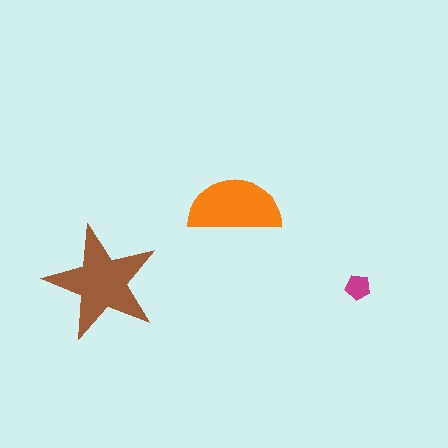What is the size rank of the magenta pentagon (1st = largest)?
3rd.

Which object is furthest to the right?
The magenta pentagon is rightmost.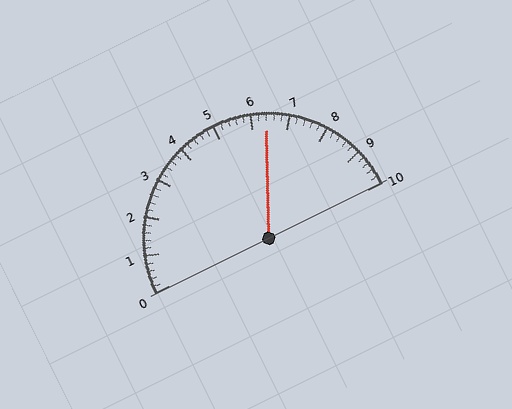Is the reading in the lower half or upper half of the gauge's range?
The reading is in the upper half of the range (0 to 10).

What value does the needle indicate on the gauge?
The needle indicates approximately 6.4.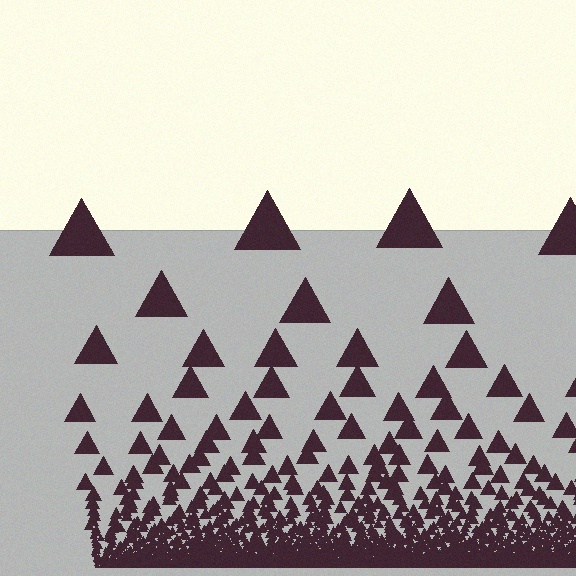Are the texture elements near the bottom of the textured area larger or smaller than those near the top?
Smaller. The gradient is inverted — elements near the bottom are smaller and denser.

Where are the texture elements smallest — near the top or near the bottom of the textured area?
Near the bottom.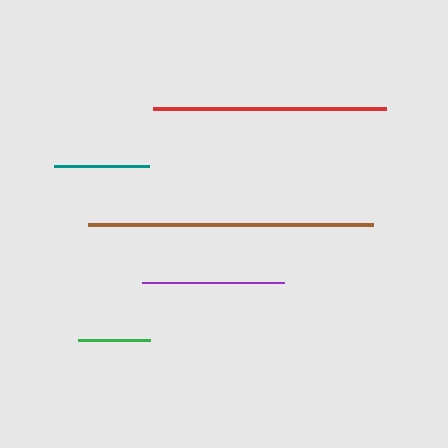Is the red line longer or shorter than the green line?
The red line is longer than the green line.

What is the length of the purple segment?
The purple segment is approximately 142 pixels long.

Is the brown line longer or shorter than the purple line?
The brown line is longer than the purple line.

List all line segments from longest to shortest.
From longest to shortest: brown, red, purple, teal, green.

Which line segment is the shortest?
The green line is the shortest at approximately 72 pixels.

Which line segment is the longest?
The brown line is the longest at approximately 285 pixels.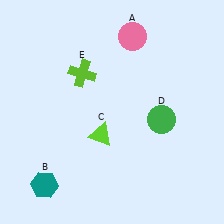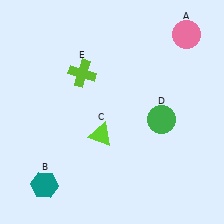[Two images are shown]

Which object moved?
The pink circle (A) moved right.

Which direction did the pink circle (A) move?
The pink circle (A) moved right.